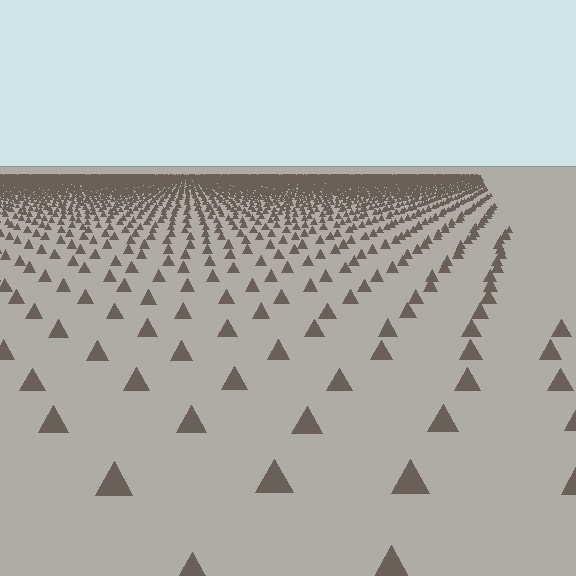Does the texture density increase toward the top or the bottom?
Density increases toward the top.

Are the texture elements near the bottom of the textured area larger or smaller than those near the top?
Larger. Near the bottom, elements are closer to the viewer and appear at a bigger on-screen size.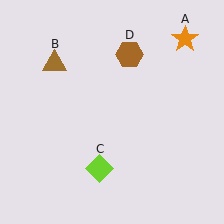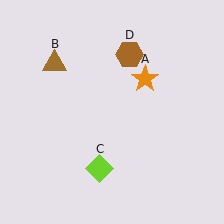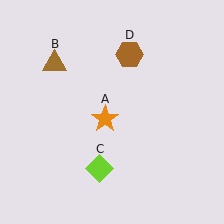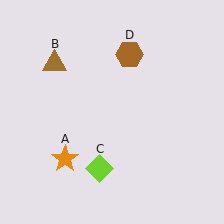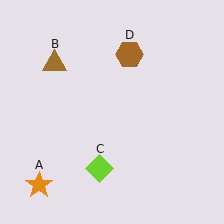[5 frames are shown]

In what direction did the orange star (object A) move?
The orange star (object A) moved down and to the left.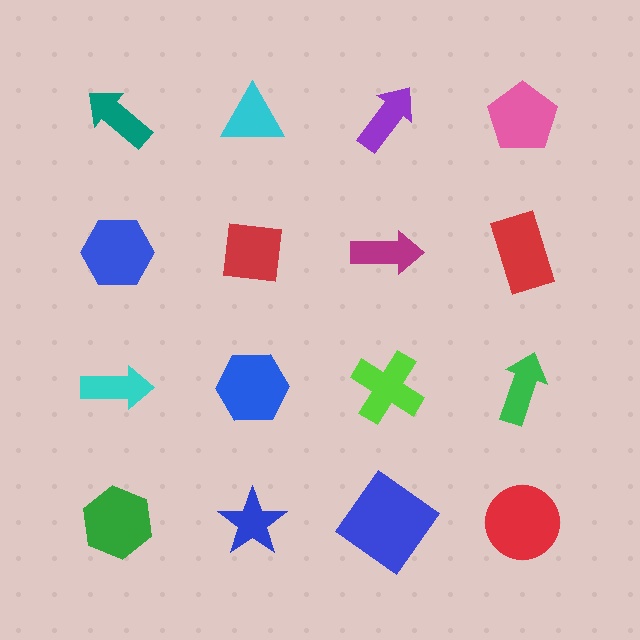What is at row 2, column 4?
A red rectangle.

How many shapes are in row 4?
4 shapes.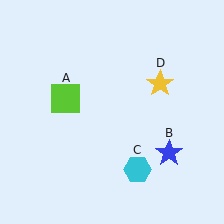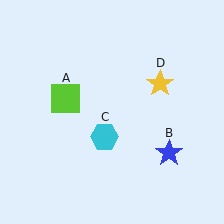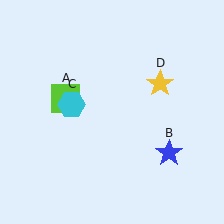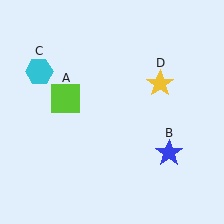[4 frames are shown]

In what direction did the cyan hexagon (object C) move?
The cyan hexagon (object C) moved up and to the left.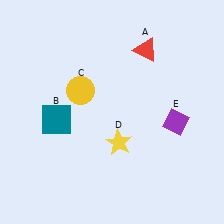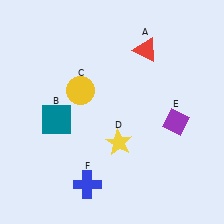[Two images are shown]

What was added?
A blue cross (F) was added in Image 2.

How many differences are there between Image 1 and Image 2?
There is 1 difference between the two images.